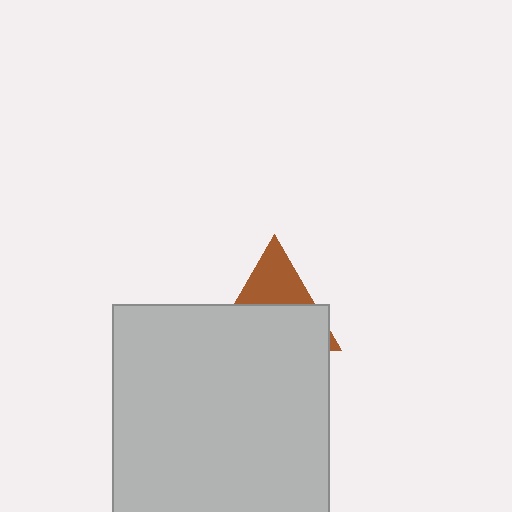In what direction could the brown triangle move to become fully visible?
The brown triangle could move up. That would shift it out from behind the light gray square entirely.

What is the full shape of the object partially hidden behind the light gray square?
The partially hidden object is a brown triangle.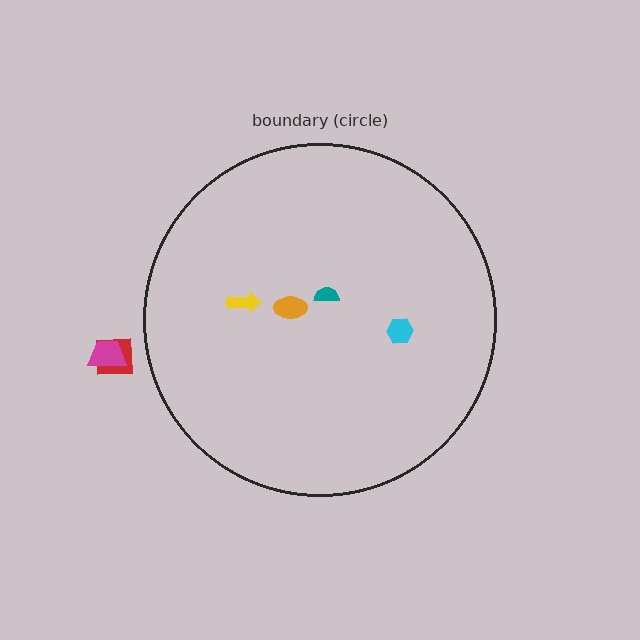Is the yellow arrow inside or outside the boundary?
Inside.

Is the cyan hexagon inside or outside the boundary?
Inside.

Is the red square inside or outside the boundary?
Outside.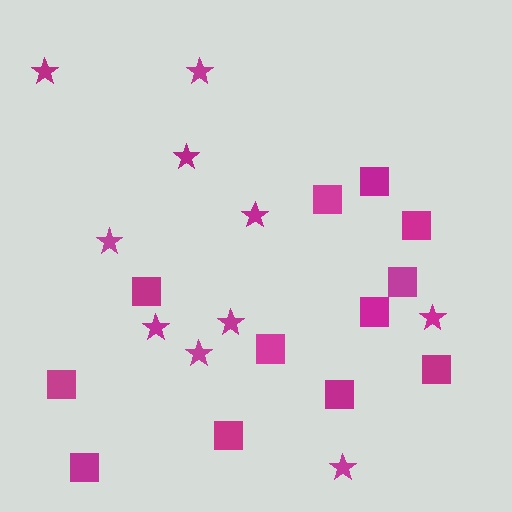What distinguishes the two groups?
There are 2 groups: one group of stars (10) and one group of squares (12).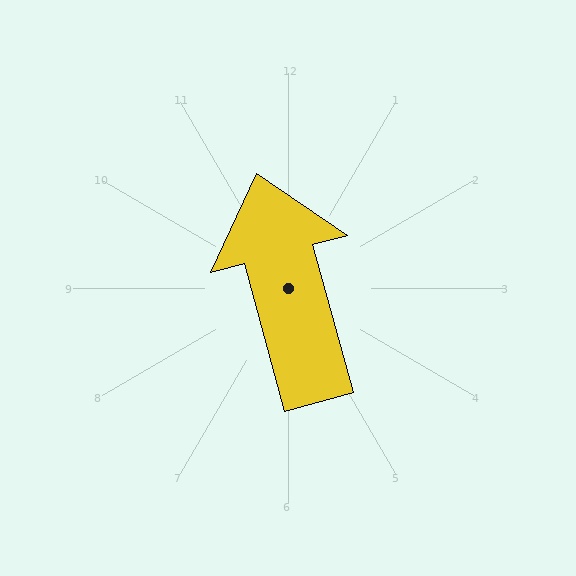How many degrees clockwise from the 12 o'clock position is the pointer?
Approximately 345 degrees.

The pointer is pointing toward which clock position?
Roughly 11 o'clock.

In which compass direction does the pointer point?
North.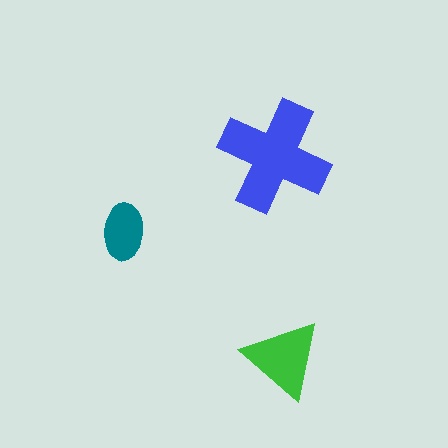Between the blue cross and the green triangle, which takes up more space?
The blue cross.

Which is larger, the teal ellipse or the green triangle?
The green triangle.